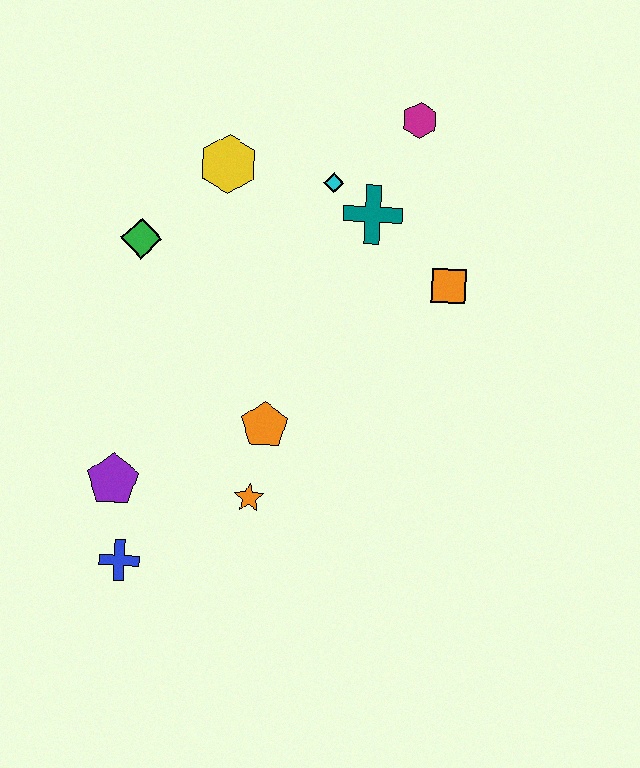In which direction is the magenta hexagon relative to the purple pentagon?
The magenta hexagon is above the purple pentagon.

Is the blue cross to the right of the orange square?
No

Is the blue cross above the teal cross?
No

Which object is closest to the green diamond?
The yellow hexagon is closest to the green diamond.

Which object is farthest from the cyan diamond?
The blue cross is farthest from the cyan diamond.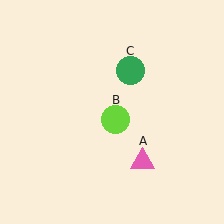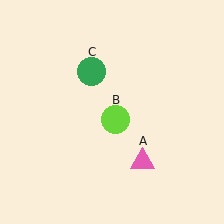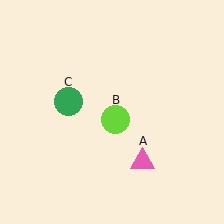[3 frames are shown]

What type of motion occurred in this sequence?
The green circle (object C) rotated counterclockwise around the center of the scene.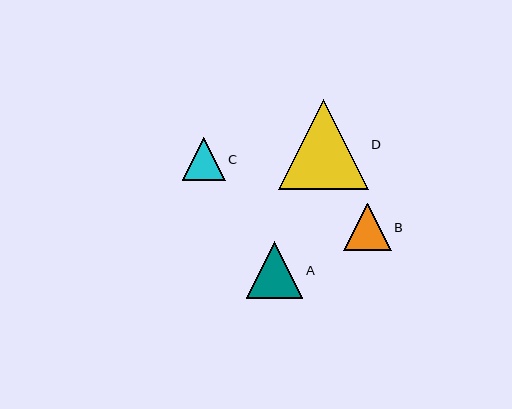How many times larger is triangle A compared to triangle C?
Triangle A is approximately 1.3 times the size of triangle C.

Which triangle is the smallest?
Triangle C is the smallest with a size of approximately 43 pixels.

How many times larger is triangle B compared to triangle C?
Triangle B is approximately 1.1 times the size of triangle C.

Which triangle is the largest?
Triangle D is the largest with a size of approximately 90 pixels.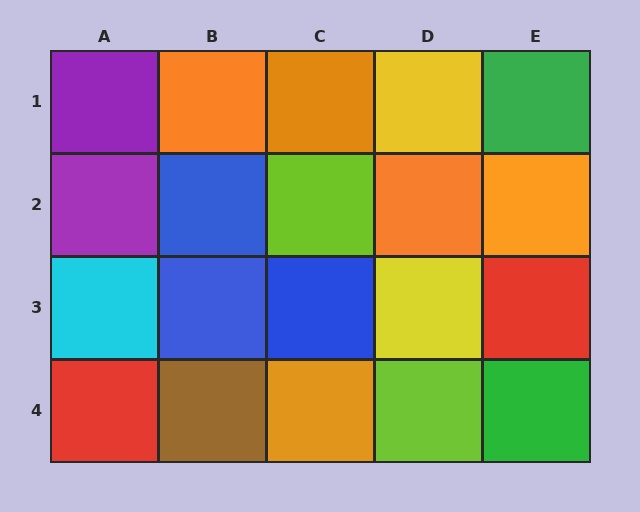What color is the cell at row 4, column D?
Lime.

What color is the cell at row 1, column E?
Green.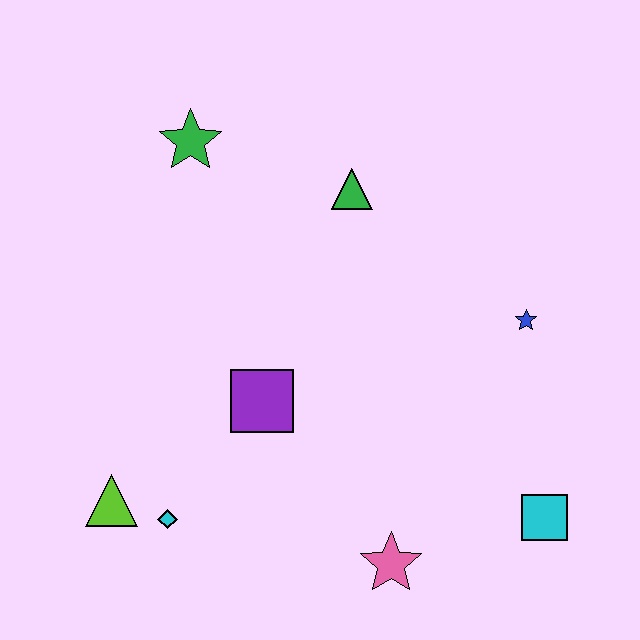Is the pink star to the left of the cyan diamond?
No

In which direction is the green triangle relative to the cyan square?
The green triangle is above the cyan square.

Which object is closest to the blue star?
The cyan square is closest to the blue star.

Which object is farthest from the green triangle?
The lime triangle is farthest from the green triangle.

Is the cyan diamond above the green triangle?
No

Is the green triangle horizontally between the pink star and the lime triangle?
Yes